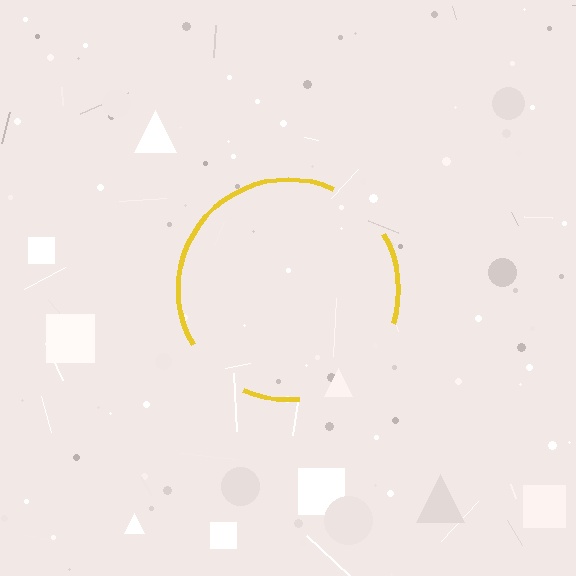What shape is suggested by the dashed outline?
The dashed outline suggests a circle.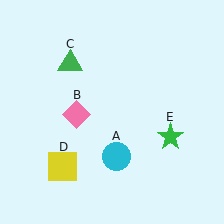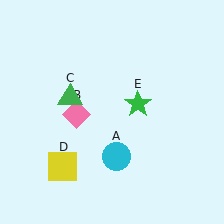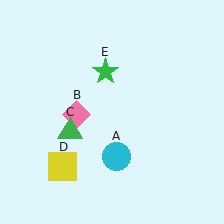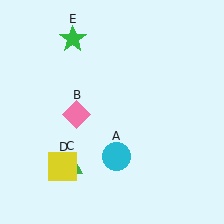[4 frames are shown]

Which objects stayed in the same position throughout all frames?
Cyan circle (object A) and pink diamond (object B) and yellow square (object D) remained stationary.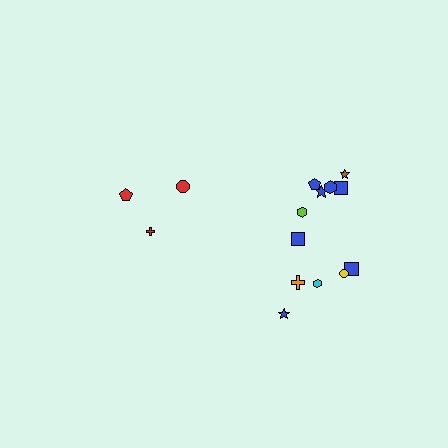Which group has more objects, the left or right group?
The right group.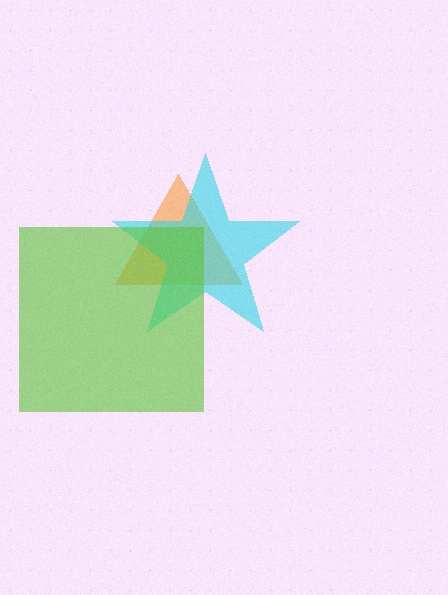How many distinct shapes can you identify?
There are 3 distinct shapes: an orange triangle, a cyan star, a lime square.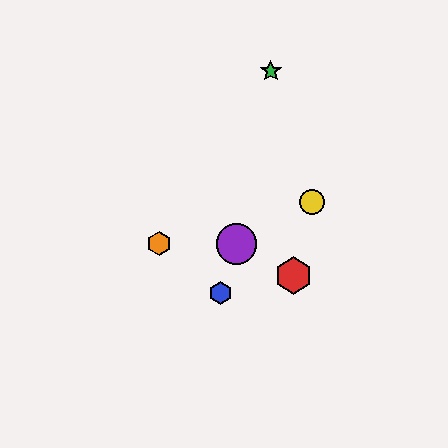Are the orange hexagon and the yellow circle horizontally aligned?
No, the orange hexagon is at y≈244 and the yellow circle is at y≈202.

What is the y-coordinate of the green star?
The green star is at y≈71.